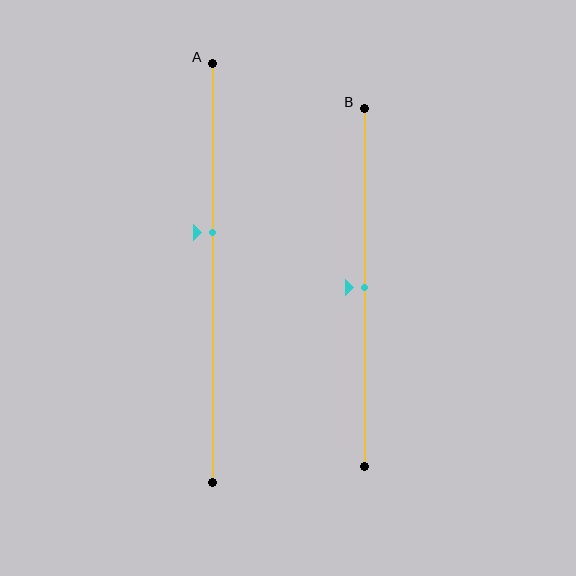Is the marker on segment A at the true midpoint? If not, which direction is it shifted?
No, the marker on segment A is shifted upward by about 10% of the segment length.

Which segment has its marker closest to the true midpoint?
Segment B has its marker closest to the true midpoint.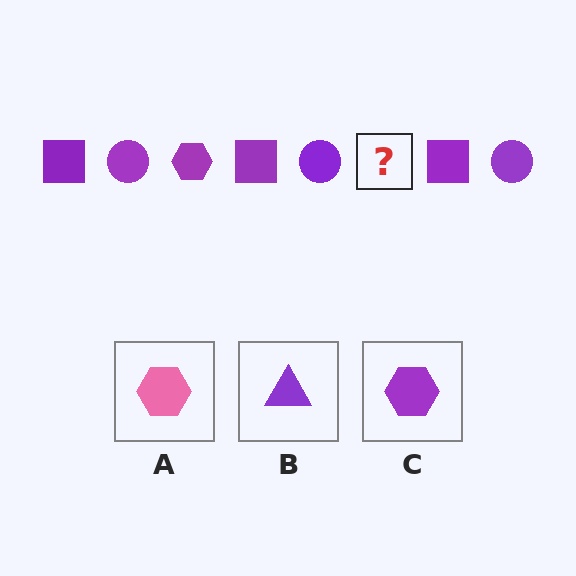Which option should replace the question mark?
Option C.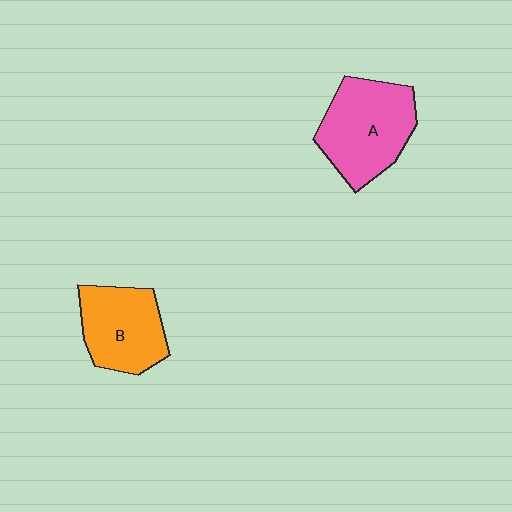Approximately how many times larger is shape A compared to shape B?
Approximately 1.2 times.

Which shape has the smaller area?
Shape B (orange).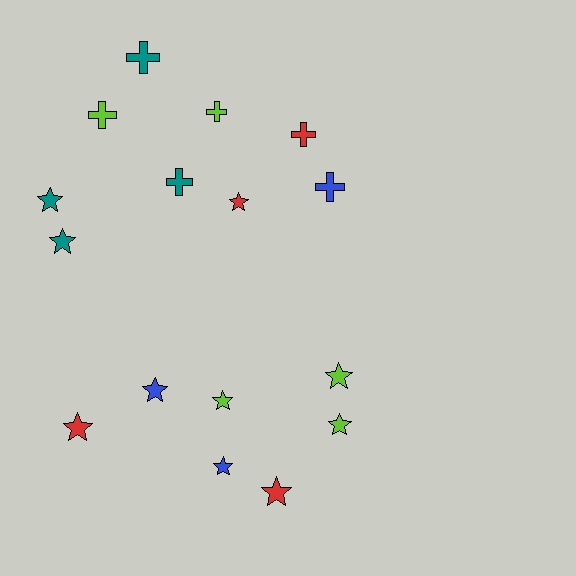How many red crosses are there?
There is 1 red cross.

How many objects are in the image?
There are 16 objects.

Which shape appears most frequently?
Star, with 10 objects.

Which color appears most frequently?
Lime, with 5 objects.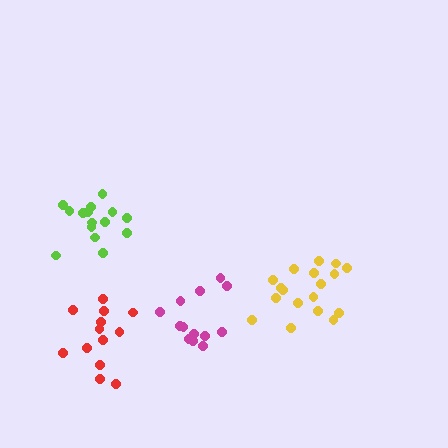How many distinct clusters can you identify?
There are 4 distinct clusters.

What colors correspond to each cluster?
The clusters are colored: lime, red, magenta, yellow.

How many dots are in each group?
Group 1: 15 dots, Group 2: 13 dots, Group 3: 13 dots, Group 4: 18 dots (59 total).